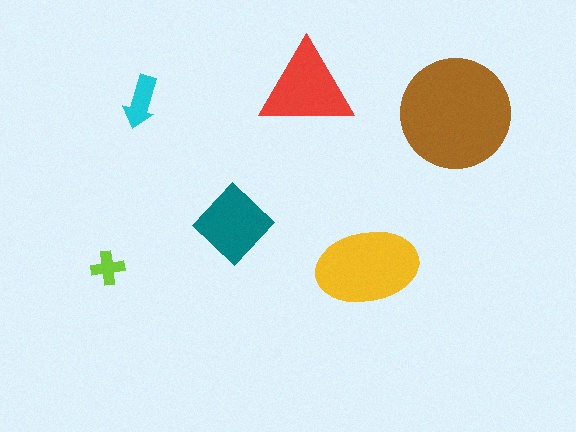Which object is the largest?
The brown circle.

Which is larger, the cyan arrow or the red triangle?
The red triangle.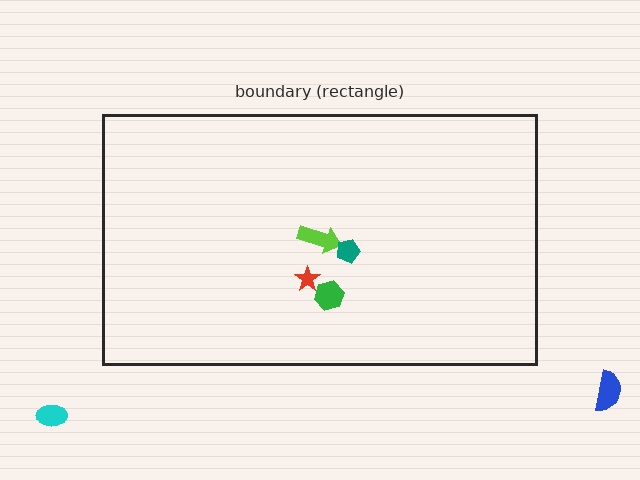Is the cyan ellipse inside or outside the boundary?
Outside.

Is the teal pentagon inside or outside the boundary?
Inside.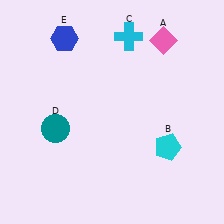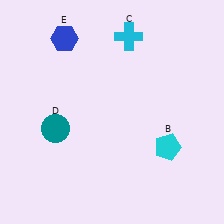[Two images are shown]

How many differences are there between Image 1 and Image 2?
There is 1 difference between the two images.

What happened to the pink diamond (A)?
The pink diamond (A) was removed in Image 2. It was in the top-right area of Image 1.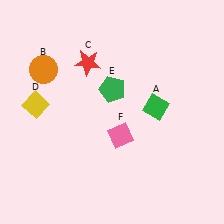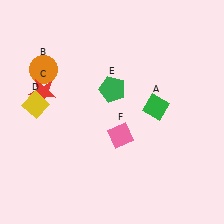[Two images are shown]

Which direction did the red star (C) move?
The red star (C) moved left.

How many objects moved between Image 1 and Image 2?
1 object moved between the two images.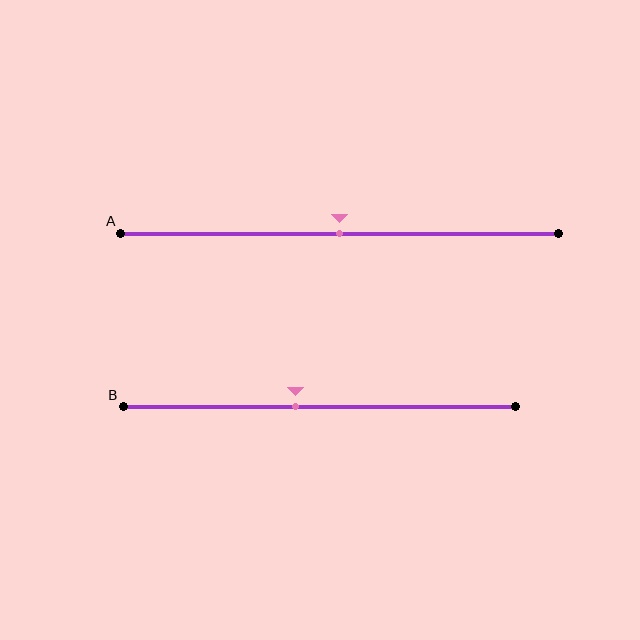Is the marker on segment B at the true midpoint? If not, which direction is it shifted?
No, the marker on segment B is shifted to the left by about 6% of the segment length.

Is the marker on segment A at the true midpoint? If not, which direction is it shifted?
Yes, the marker on segment A is at the true midpoint.